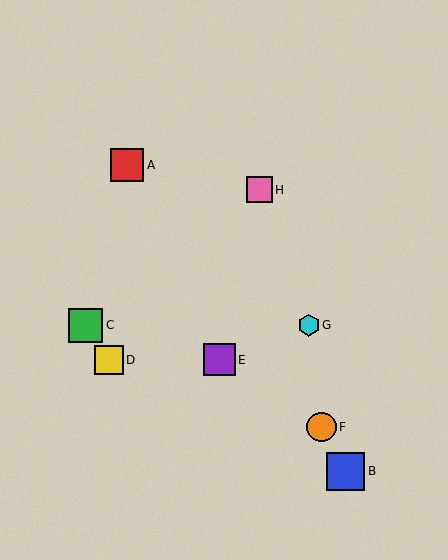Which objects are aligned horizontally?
Objects C, G are aligned horizontally.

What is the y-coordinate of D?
Object D is at y≈360.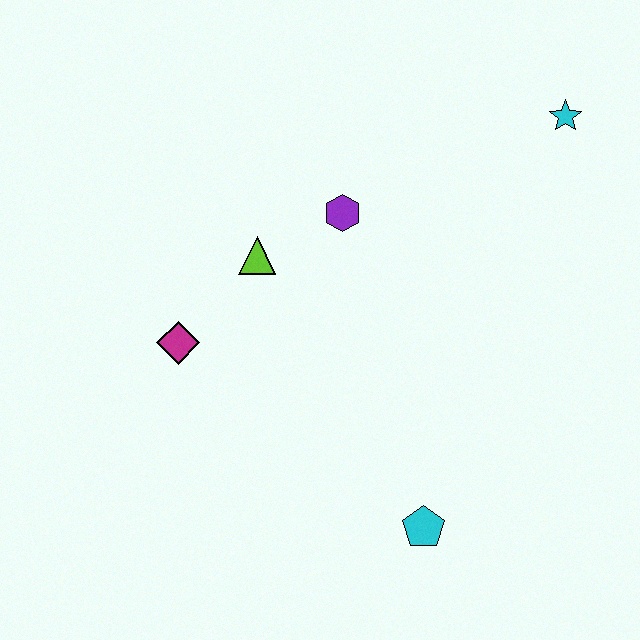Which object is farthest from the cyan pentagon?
The cyan star is farthest from the cyan pentagon.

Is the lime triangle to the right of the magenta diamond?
Yes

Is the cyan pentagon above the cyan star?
No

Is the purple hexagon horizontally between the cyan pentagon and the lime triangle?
Yes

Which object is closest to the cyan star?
The purple hexagon is closest to the cyan star.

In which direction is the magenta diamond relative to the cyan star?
The magenta diamond is to the left of the cyan star.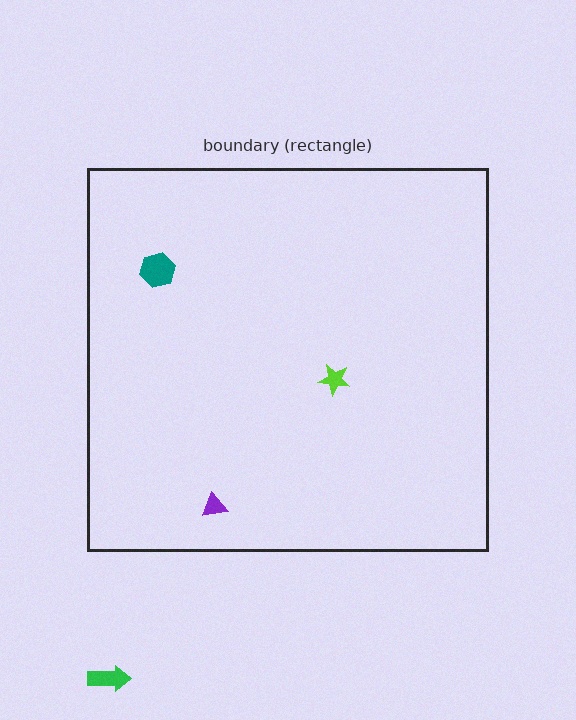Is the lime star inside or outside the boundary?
Inside.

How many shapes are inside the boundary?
3 inside, 1 outside.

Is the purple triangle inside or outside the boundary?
Inside.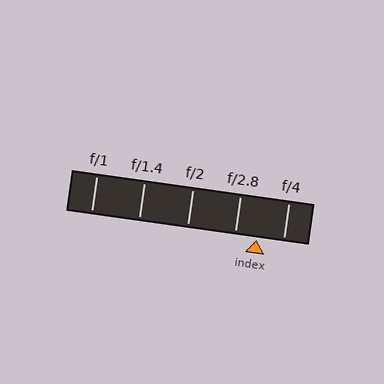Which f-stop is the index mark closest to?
The index mark is closest to f/2.8.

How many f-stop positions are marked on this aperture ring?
There are 5 f-stop positions marked.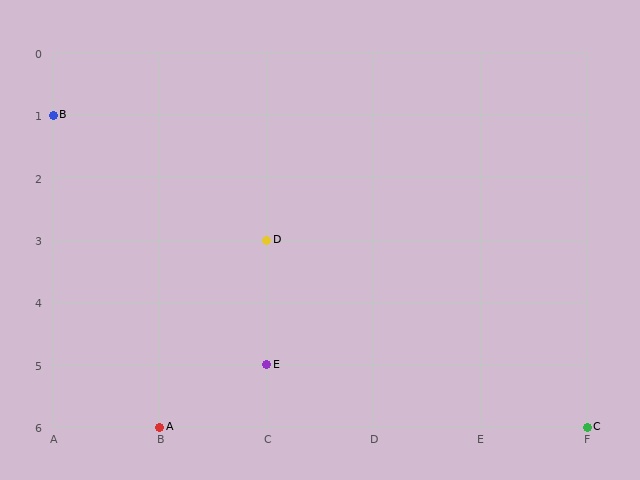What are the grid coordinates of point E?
Point E is at grid coordinates (C, 5).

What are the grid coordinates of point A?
Point A is at grid coordinates (B, 6).